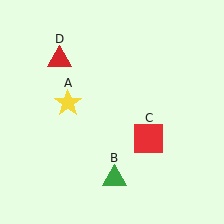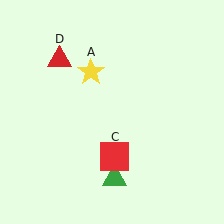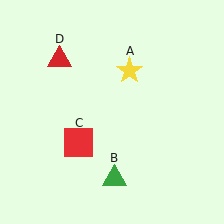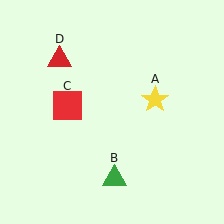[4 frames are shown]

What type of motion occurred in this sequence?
The yellow star (object A), red square (object C) rotated clockwise around the center of the scene.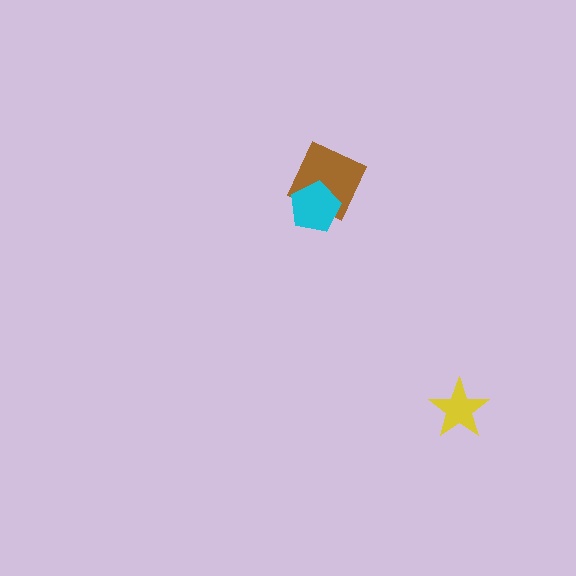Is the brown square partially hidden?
Yes, it is partially covered by another shape.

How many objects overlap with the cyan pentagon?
1 object overlaps with the cyan pentagon.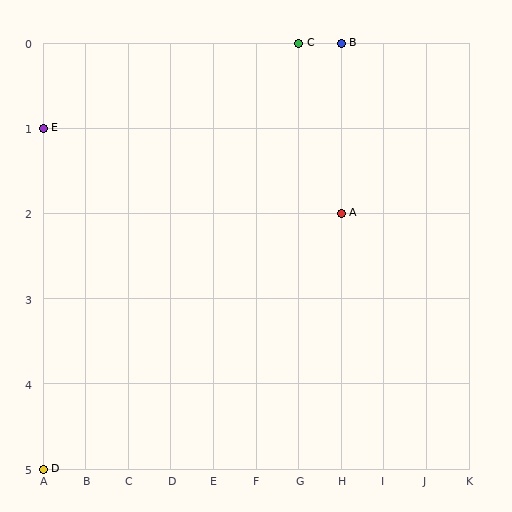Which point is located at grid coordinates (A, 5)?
Point D is at (A, 5).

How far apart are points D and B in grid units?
Points D and B are 7 columns and 5 rows apart (about 8.6 grid units diagonally).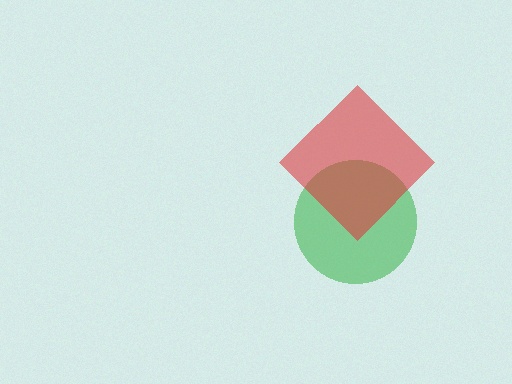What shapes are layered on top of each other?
The layered shapes are: a green circle, a red diamond.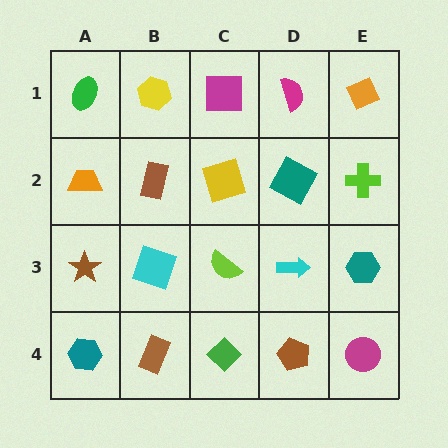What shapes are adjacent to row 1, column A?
An orange trapezoid (row 2, column A), a yellow hexagon (row 1, column B).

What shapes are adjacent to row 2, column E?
An orange diamond (row 1, column E), a teal hexagon (row 3, column E), a teal square (row 2, column D).